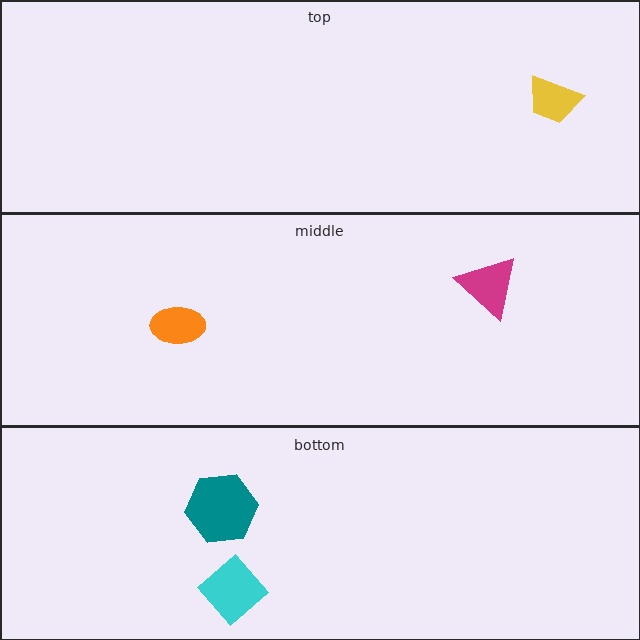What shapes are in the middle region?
The magenta triangle, the orange ellipse.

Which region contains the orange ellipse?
The middle region.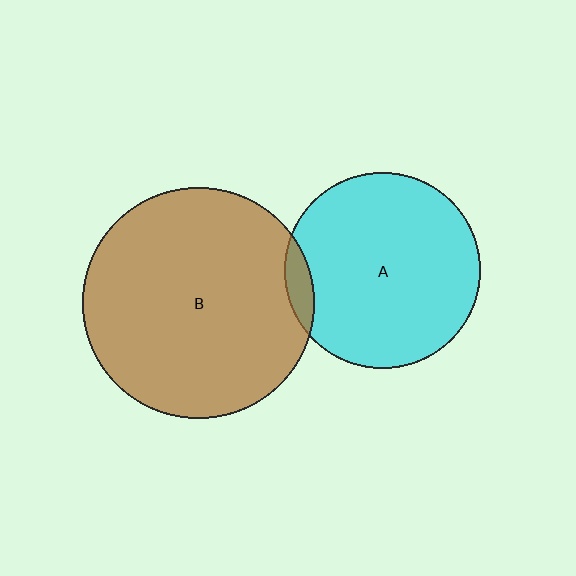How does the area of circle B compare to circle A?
Approximately 1.4 times.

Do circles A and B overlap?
Yes.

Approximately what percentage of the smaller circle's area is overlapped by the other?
Approximately 5%.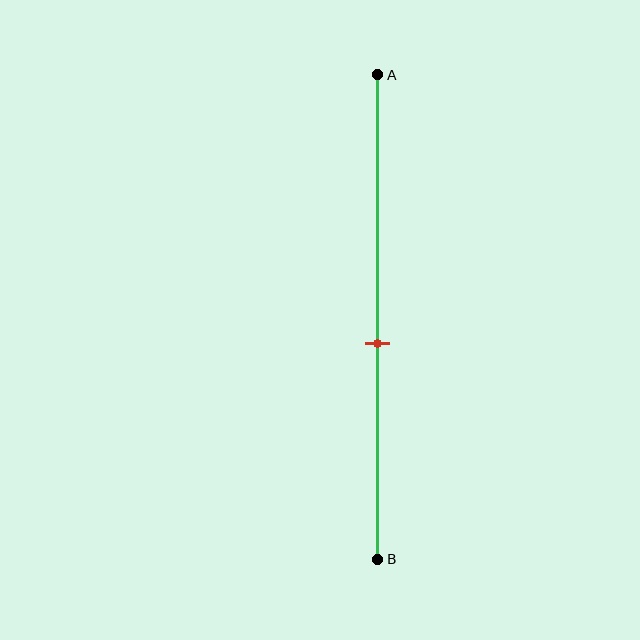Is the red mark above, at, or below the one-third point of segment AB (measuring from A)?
The red mark is below the one-third point of segment AB.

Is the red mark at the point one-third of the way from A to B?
No, the mark is at about 55% from A, not at the 33% one-third point.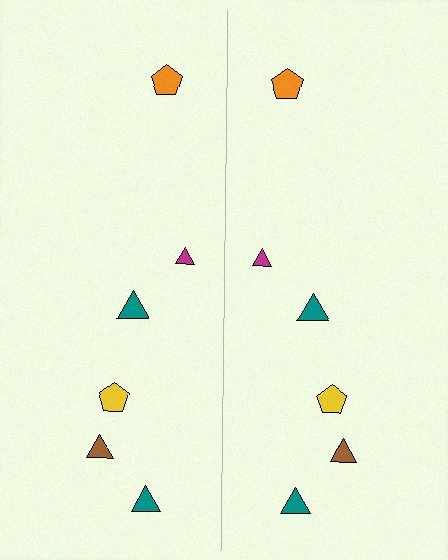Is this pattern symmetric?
Yes, this pattern has bilateral (reflection) symmetry.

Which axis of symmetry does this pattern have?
The pattern has a vertical axis of symmetry running through the center of the image.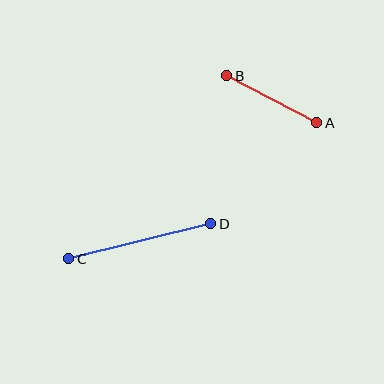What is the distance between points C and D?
The distance is approximately 146 pixels.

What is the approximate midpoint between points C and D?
The midpoint is at approximately (140, 241) pixels.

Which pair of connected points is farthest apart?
Points C and D are farthest apart.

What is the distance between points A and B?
The distance is approximately 102 pixels.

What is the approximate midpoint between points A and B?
The midpoint is at approximately (272, 99) pixels.